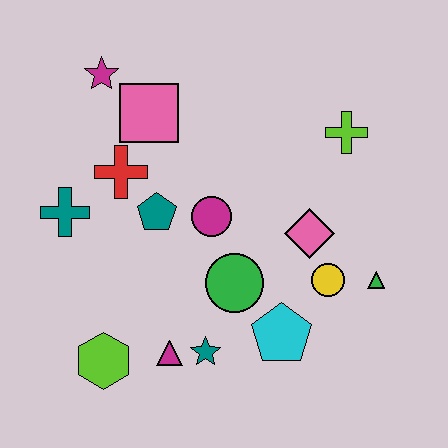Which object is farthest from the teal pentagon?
The green triangle is farthest from the teal pentagon.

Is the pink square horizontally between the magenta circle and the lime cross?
No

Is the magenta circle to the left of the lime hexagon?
No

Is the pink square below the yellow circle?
No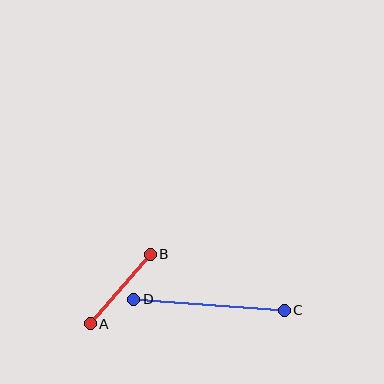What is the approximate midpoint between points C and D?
The midpoint is at approximately (209, 305) pixels.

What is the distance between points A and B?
The distance is approximately 92 pixels.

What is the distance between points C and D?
The distance is approximately 151 pixels.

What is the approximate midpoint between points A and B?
The midpoint is at approximately (120, 289) pixels.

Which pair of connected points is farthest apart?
Points C and D are farthest apart.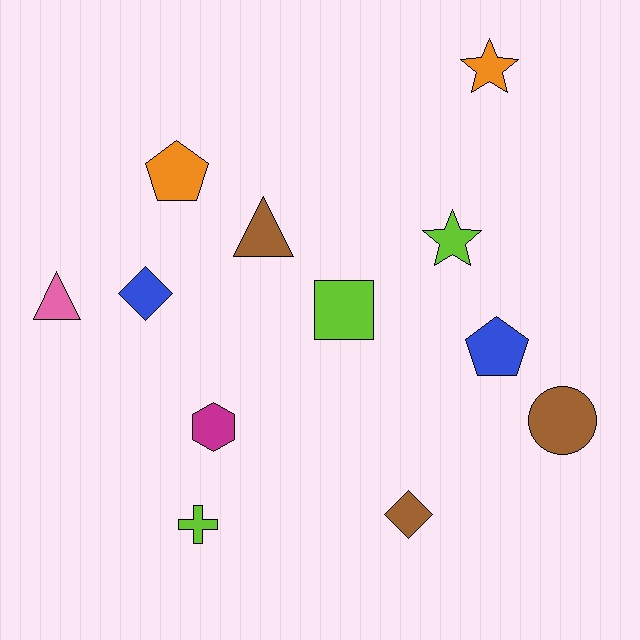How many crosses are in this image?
There is 1 cross.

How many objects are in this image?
There are 12 objects.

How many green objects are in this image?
There are no green objects.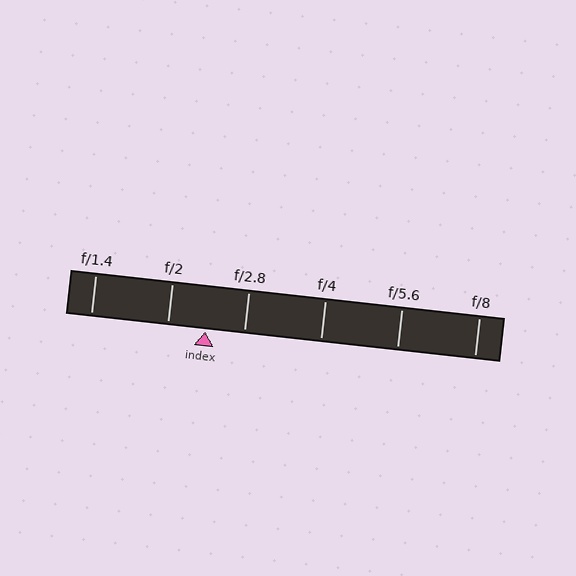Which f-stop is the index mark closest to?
The index mark is closest to f/2.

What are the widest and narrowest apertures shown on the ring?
The widest aperture shown is f/1.4 and the narrowest is f/8.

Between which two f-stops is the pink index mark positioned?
The index mark is between f/2 and f/2.8.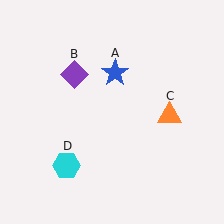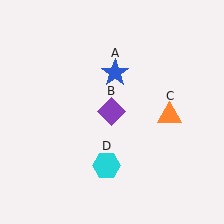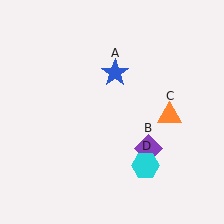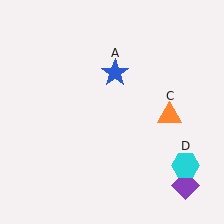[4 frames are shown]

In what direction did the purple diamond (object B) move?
The purple diamond (object B) moved down and to the right.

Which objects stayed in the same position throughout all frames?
Blue star (object A) and orange triangle (object C) remained stationary.